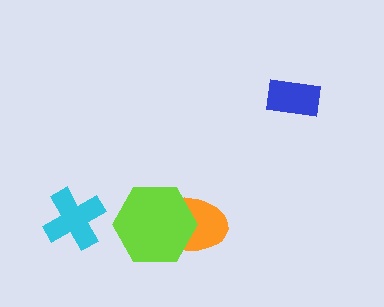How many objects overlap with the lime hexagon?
1 object overlaps with the lime hexagon.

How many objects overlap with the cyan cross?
0 objects overlap with the cyan cross.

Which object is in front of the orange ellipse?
The lime hexagon is in front of the orange ellipse.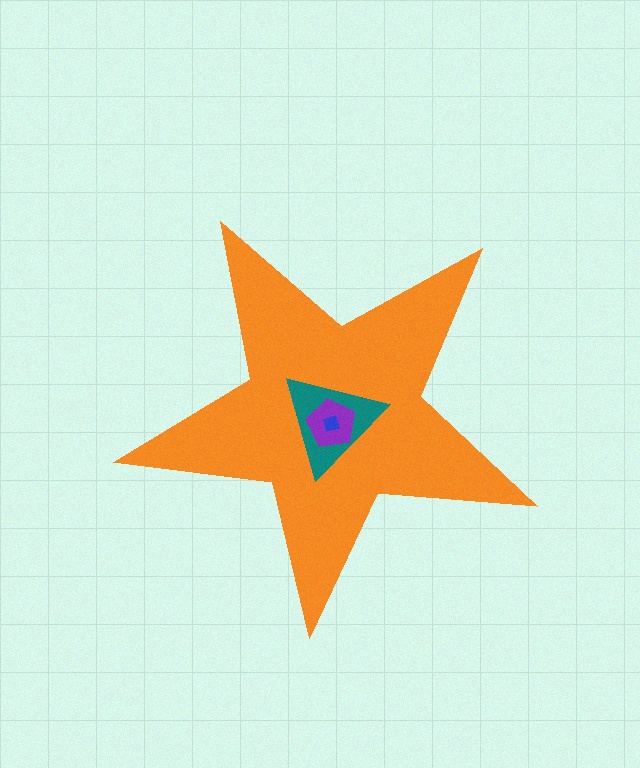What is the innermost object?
The blue square.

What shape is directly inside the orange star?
The teal triangle.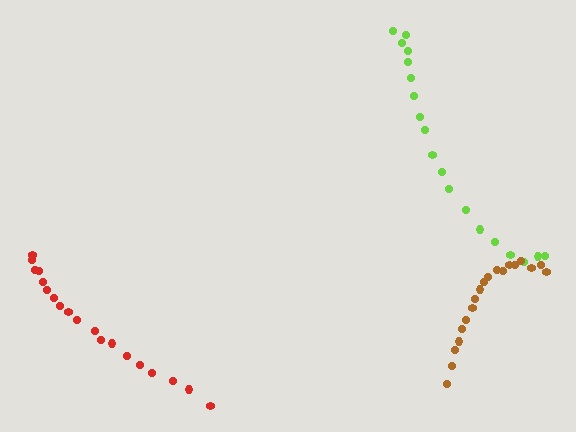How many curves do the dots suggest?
There are 3 distinct paths.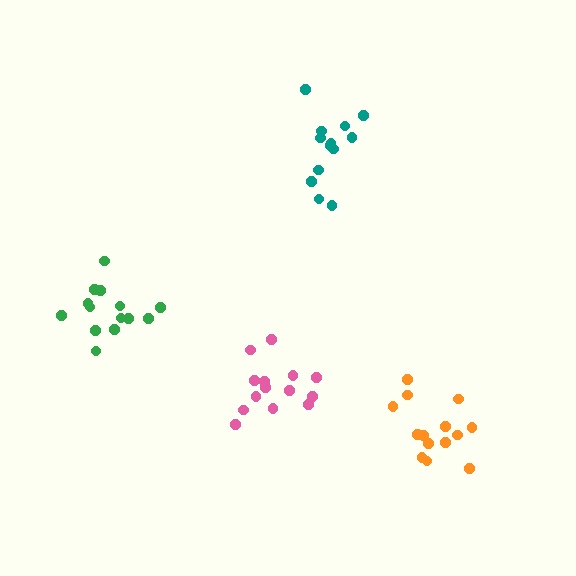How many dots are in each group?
Group 1: 14 dots, Group 2: 13 dots, Group 3: 14 dots, Group 4: 14 dots (55 total).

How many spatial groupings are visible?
There are 4 spatial groupings.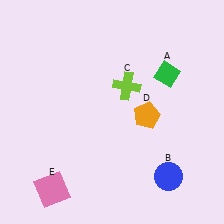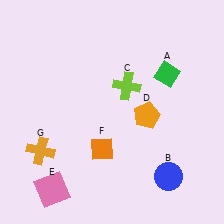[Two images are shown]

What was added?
An orange diamond (F), an orange cross (G) were added in Image 2.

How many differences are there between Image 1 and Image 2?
There are 2 differences between the two images.